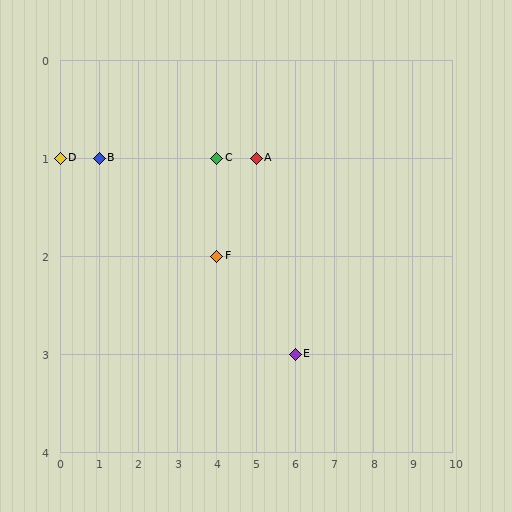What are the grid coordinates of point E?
Point E is at grid coordinates (6, 3).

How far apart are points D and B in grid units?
Points D and B are 1 column apart.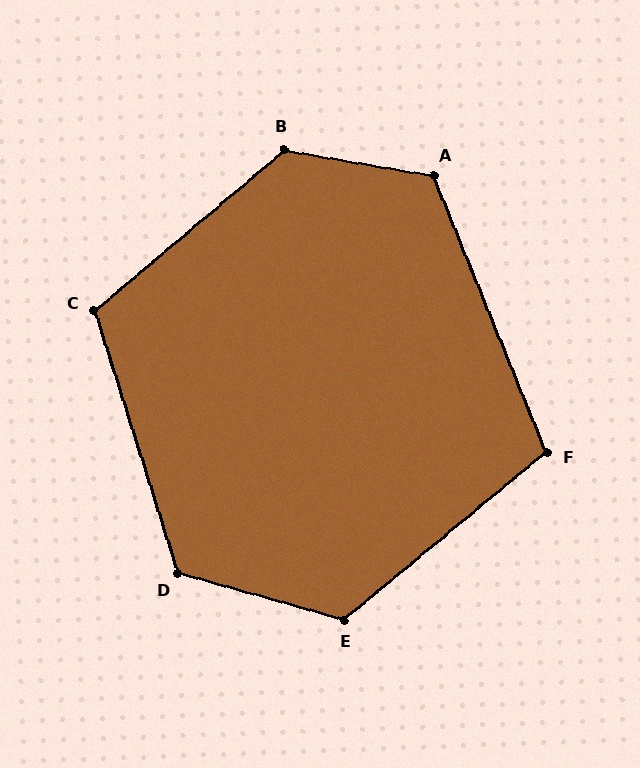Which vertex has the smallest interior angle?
F, at approximately 107 degrees.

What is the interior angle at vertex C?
Approximately 113 degrees (obtuse).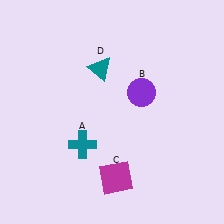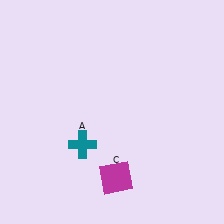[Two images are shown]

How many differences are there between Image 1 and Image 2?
There are 2 differences between the two images.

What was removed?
The purple circle (B), the teal triangle (D) were removed in Image 2.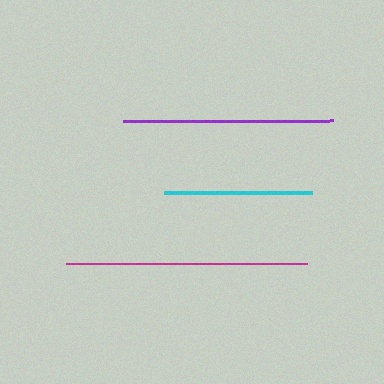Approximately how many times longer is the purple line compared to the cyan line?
The purple line is approximately 1.4 times the length of the cyan line.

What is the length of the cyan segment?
The cyan segment is approximately 147 pixels long.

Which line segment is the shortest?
The cyan line is the shortest at approximately 147 pixels.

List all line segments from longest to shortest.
From longest to shortest: magenta, purple, cyan.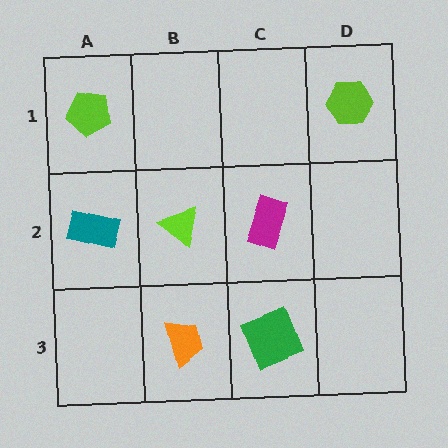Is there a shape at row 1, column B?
No, that cell is empty.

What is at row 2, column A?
A teal rectangle.